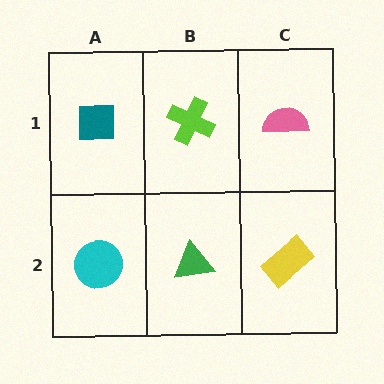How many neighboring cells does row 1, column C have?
2.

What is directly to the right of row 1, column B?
A pink semicircle.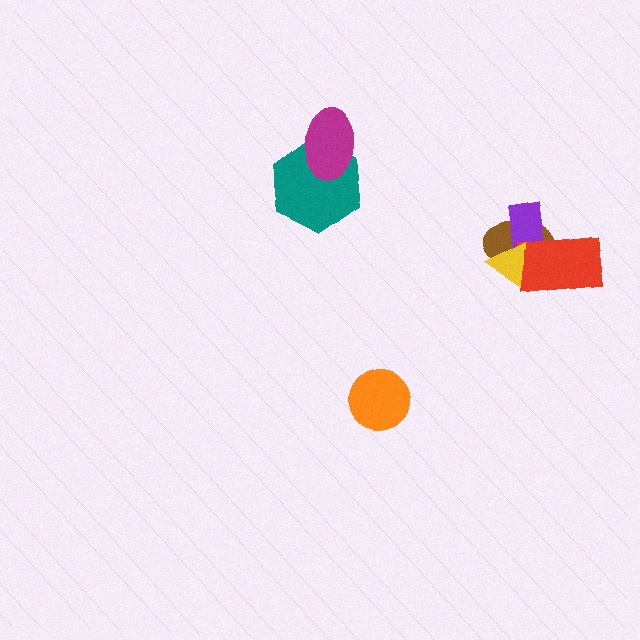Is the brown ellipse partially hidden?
Yes, it is partially covered by another shape.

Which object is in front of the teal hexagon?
The magenta ellipse is in front of the teal hexagon.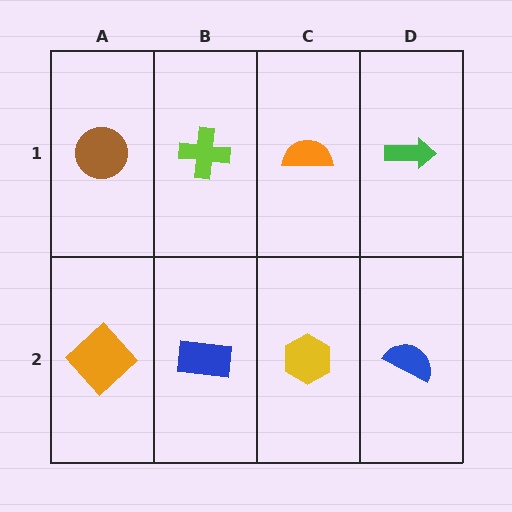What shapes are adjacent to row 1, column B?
A blue rectangle (row 2, column B), a brown circle (row 1, column A), an orange semicircle (row 1, column C).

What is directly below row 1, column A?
An orange diamond.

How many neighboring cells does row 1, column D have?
2.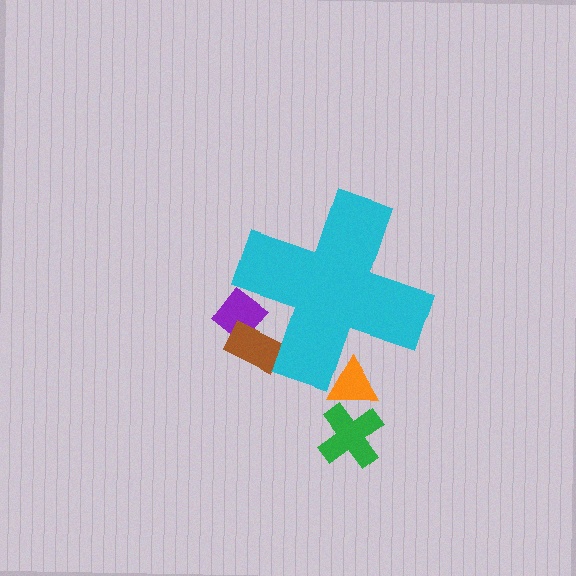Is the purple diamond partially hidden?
Yes, the purple diamond is partially hidden behind the cyan cross.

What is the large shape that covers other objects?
A cyan cross.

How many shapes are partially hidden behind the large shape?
3 shapes are partially hidden.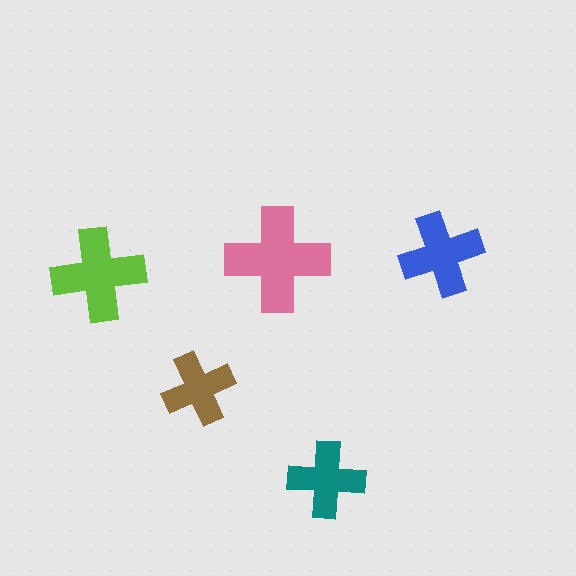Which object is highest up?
The blue cross is topmost.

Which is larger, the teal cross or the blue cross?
The blue one.